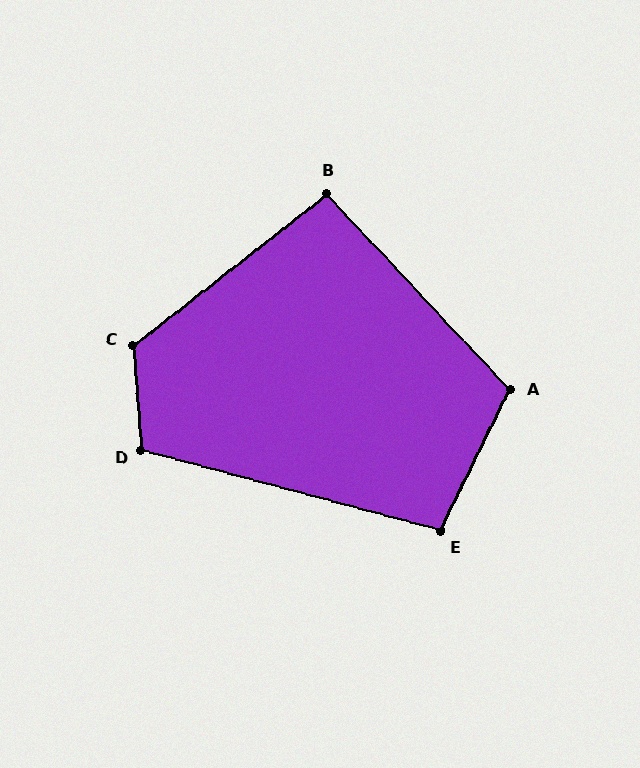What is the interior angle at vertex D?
Approximately 109 degrees (obtuse).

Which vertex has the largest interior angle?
C, at approximately 124 degrees.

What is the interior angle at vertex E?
Approximately 101 degrees (obtuse).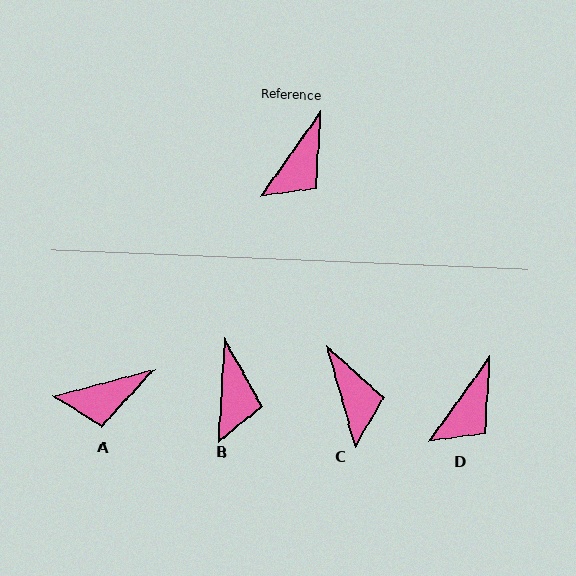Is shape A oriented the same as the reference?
No, it is off by about 40 degrees.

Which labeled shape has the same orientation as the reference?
D.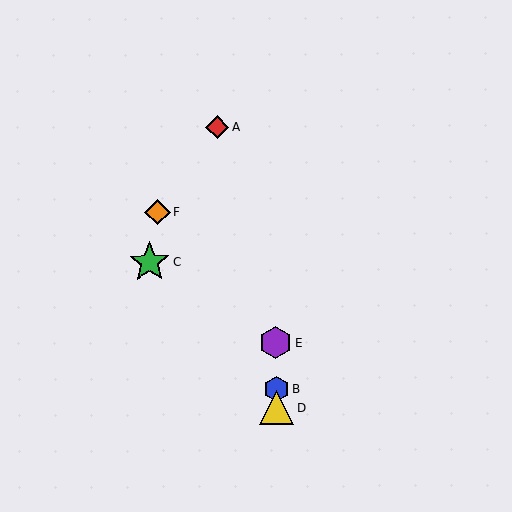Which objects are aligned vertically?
Objects B, D, E are aligned vertically.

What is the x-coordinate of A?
Object A is at x≈218.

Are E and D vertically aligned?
Yes, both are at x≈276.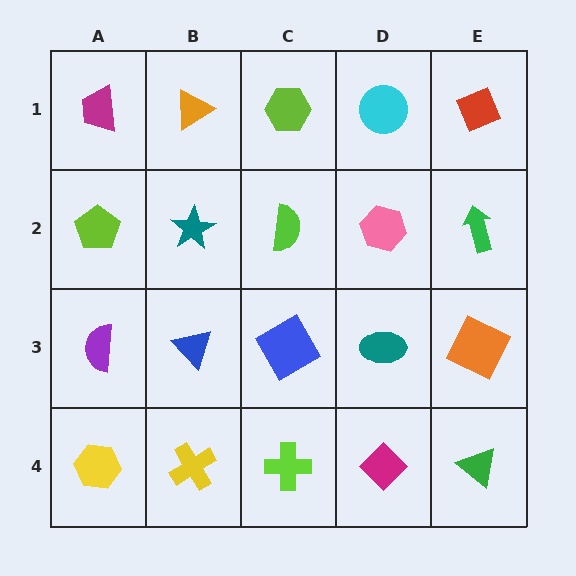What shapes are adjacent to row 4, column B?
A blue triangle (row 3, column B), a yellow hexagon (row 4, column A), a lime cross (row 4, column C).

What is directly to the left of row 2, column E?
A pink hexagon.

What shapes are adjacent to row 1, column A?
A lime pentagon (row 2, column A), an orange triangle (row 1, column B).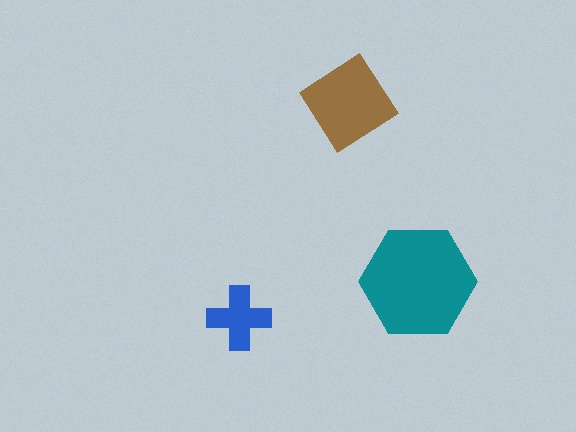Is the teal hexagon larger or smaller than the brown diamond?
Larger.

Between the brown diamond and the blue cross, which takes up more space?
The brown diamond.